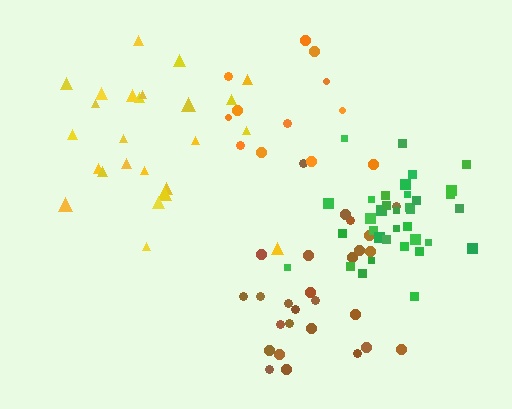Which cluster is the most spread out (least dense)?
Orange.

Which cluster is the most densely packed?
Green.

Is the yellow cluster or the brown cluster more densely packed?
Brown.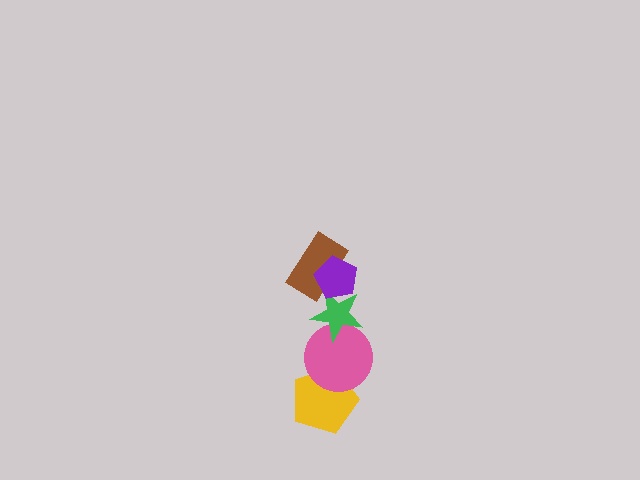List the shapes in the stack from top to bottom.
From top to bottom: the purple pentagon, the brown rectangle, the green star, the pink circle, the yellow pentagon.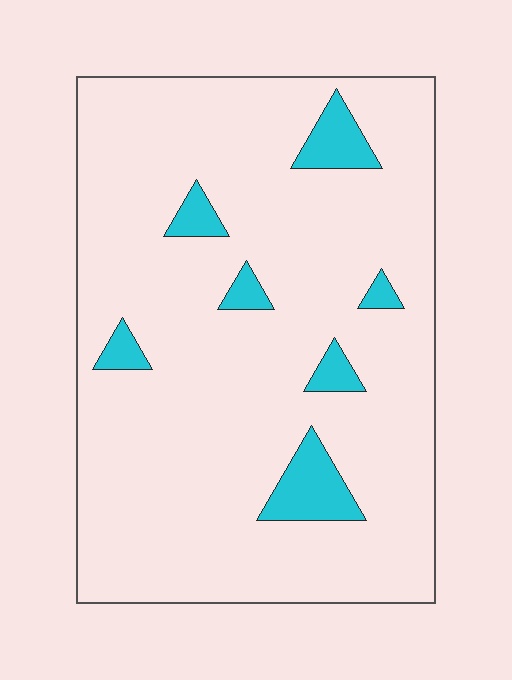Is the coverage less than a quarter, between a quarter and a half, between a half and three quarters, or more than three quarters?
Less than a quarter.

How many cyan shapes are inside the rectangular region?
7.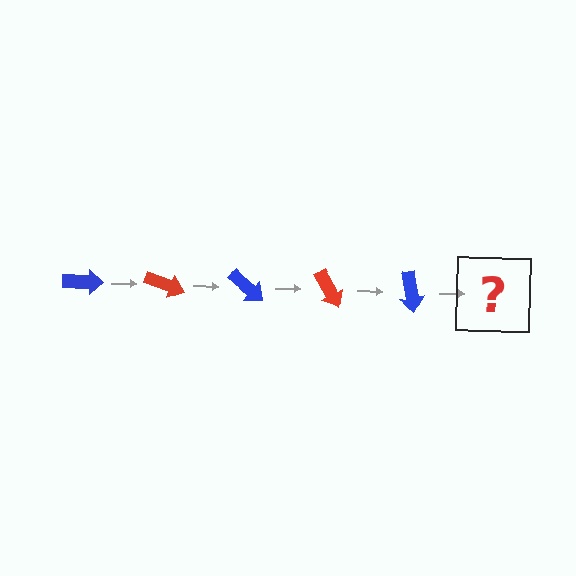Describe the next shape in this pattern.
It should be a red arrow, rotated 100 degrees from the start.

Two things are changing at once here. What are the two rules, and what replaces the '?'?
The two rules are that it rotates 20 degrees each step and the color cycles through blue and red. The '?' should be a red arrow, rotated 100 degrees from the start.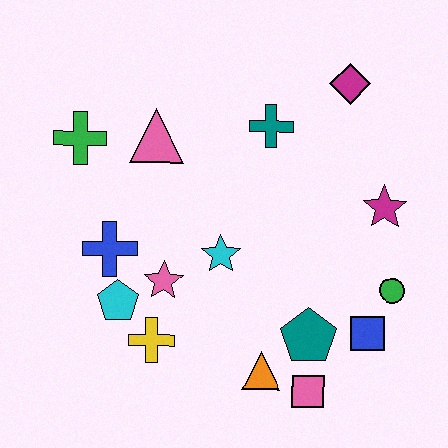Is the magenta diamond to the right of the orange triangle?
Yes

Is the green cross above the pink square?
Yes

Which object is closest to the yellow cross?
The cyan pentagon is closest to the yellow cross.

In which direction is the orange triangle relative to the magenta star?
The orange triangle is below the magenta star.